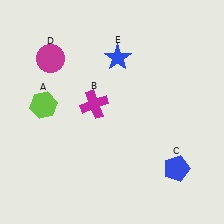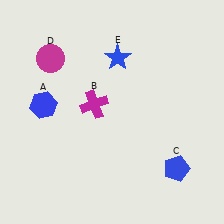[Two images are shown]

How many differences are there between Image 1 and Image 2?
There is 1 difference between the two images.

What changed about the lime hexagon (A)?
In Image 1, A is lime. In Image 2, it changed to blue.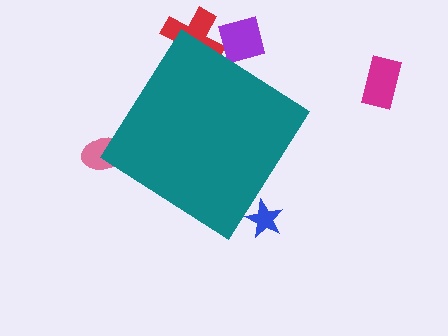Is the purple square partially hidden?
Yes, the purple square is partially hidden behind the teal diamond.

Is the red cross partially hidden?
Yes, the red cross is partially hidden behind the teal diamond.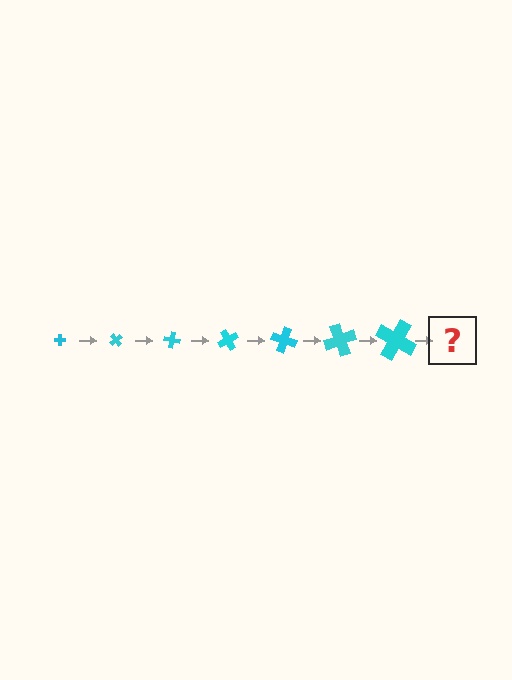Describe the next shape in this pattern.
It should be a cross, larger than the previous one and rotated 350 degrees from the start.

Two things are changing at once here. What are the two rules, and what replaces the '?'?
The two rules are that the cross grows larger each step and it rotates 50 degrees each step. The '?' should be a cross, larger than the previous one and rotated 350 degrees from the start.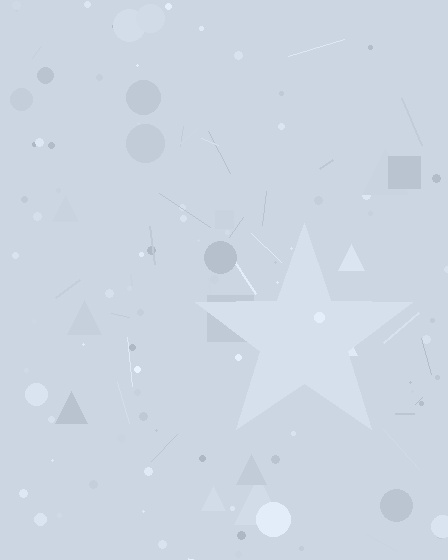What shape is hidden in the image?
A star is hidden in the image.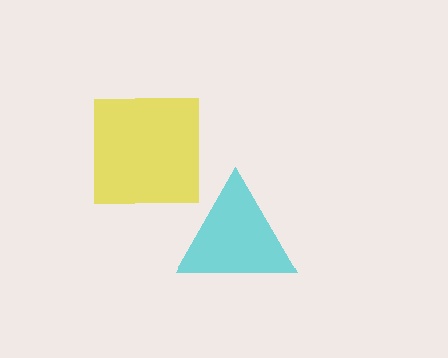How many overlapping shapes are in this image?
There are 2 overlapping shapes in the image.